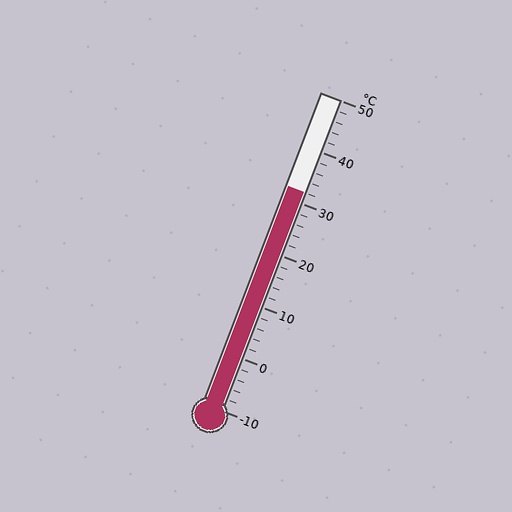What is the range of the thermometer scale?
The thermometer scale ranges from -10°C to 50°C.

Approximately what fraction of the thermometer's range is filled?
The thermometer is filled to approximately 70% of its range.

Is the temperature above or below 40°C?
The temperature is below 40°C.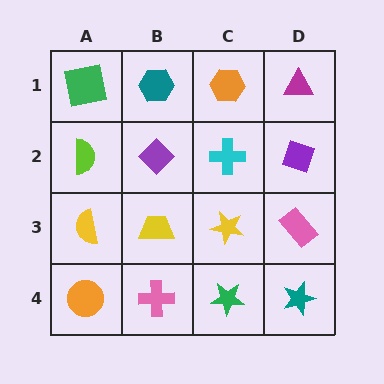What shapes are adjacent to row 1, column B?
A purple diamond (row 2, column B), a green square (row 1, column A), an orange hexagon (row 1, column C).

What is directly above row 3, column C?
A cyan cross.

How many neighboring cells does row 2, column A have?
3.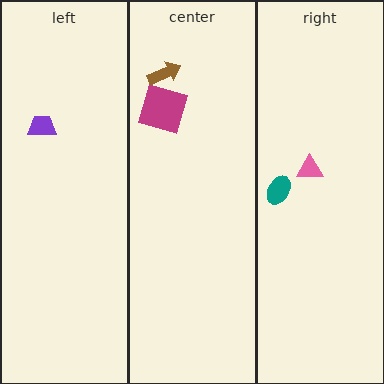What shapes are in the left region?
The purple trapezoid.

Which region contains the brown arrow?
The center region.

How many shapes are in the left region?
1.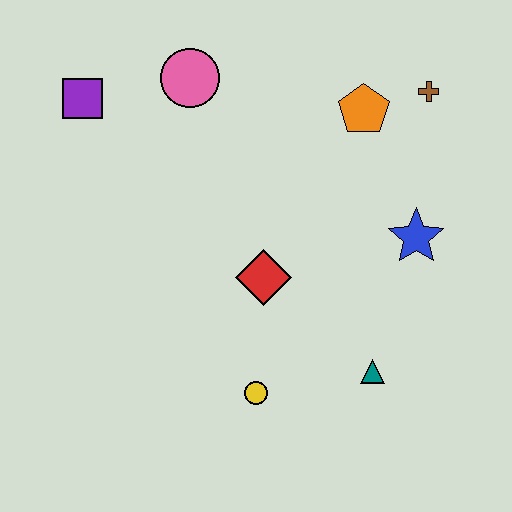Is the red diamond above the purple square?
No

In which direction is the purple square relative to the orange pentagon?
The purple square is to the left of the orange pentagon.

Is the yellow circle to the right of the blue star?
No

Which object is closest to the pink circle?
The purple square is closest to the pink circle.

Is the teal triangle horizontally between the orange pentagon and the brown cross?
Yes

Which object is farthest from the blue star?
The purple square is farthest from the blue star.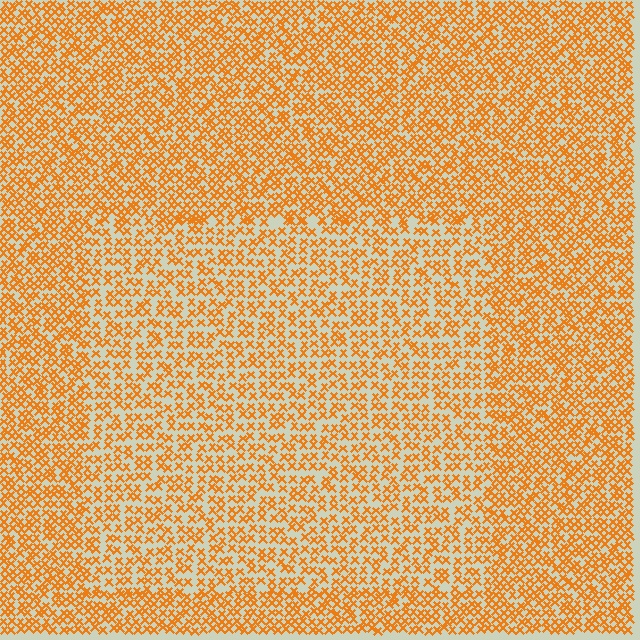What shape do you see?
I see a rectangle.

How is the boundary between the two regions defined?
The boundary is defined by a change in element density (approximately 1.5x ratio). All elements are the same color, size, and shape.